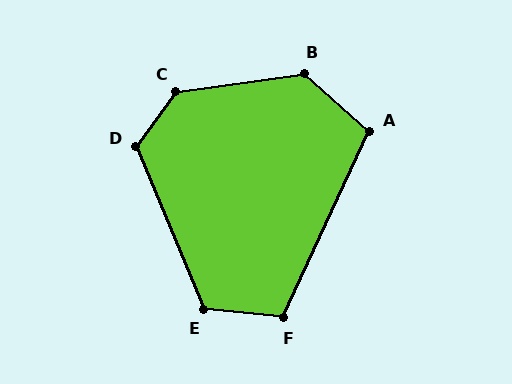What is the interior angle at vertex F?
Approximately 109 degrees (obtuse).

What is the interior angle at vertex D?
Approximately 121 degrees (obtuse).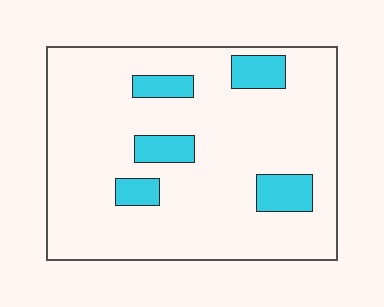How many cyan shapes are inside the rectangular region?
5.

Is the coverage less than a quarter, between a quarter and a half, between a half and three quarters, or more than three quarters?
Less than a quarter.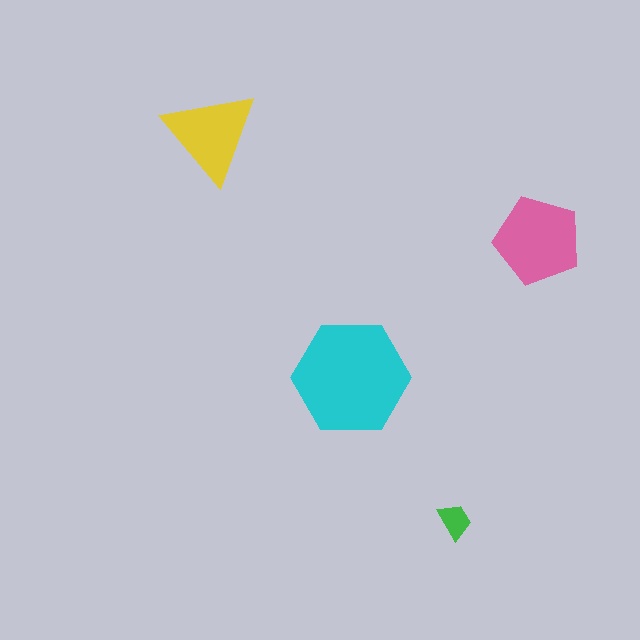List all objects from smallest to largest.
The green trapezoid, the yellow triangle, the pink pentagon, the cyan hexagon.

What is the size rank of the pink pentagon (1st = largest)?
2nd.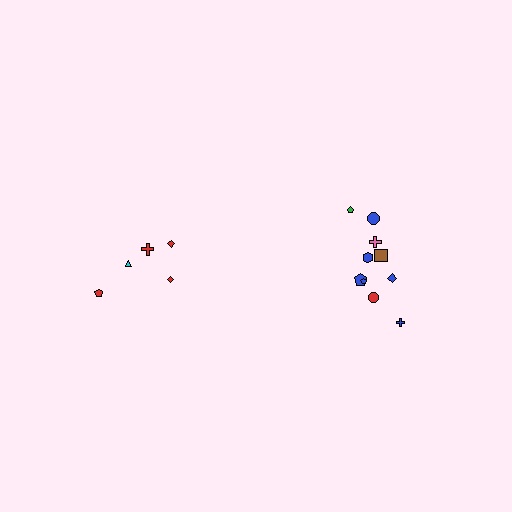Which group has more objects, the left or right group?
The right group.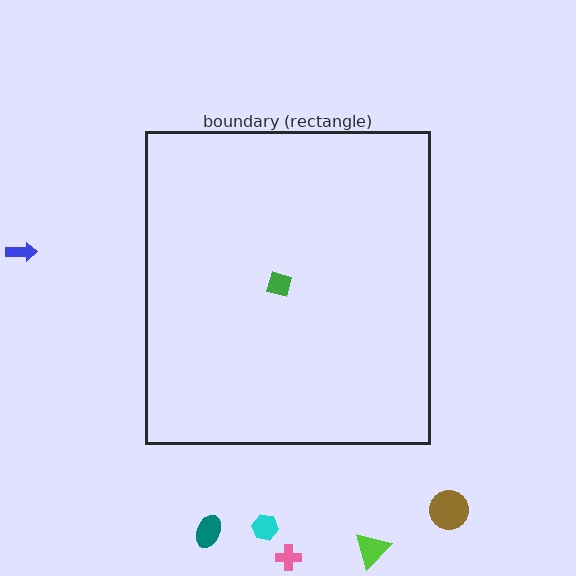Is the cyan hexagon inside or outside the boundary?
Outside.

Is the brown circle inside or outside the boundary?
Outside.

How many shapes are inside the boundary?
1 inside, 6 outside.